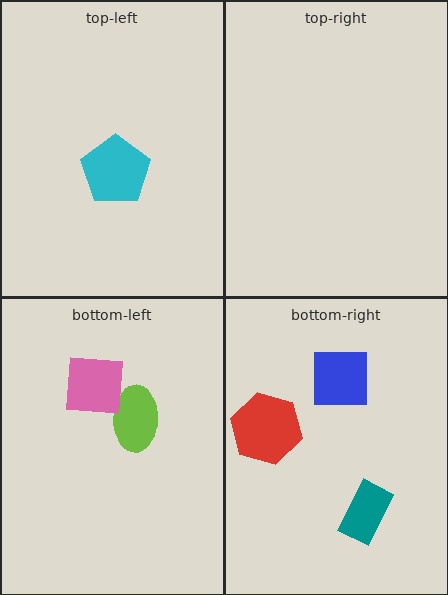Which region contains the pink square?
The bottom-left region.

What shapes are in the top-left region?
The cyan pentagon.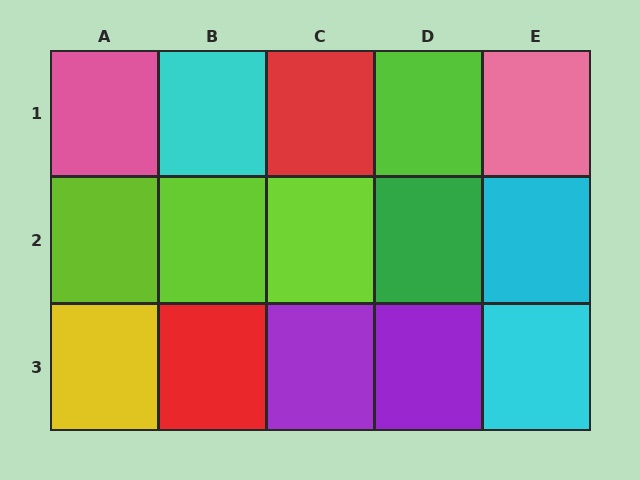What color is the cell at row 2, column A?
Lime.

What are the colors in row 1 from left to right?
Pink, cyan, red, lime, pink.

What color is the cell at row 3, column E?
Cyan.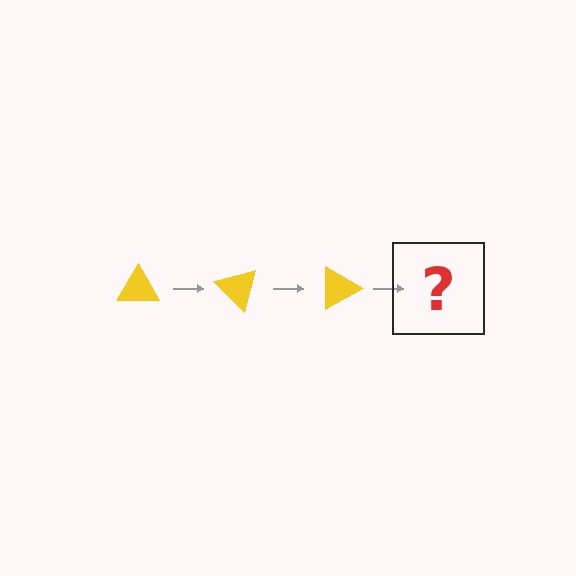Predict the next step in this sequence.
The next step is a yellow triangle rotated 135 degrees.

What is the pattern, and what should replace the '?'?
The pattern is that the triangle rotates 45 degrees each step. The '?' should be a yellow triangle rotated 135 degrees.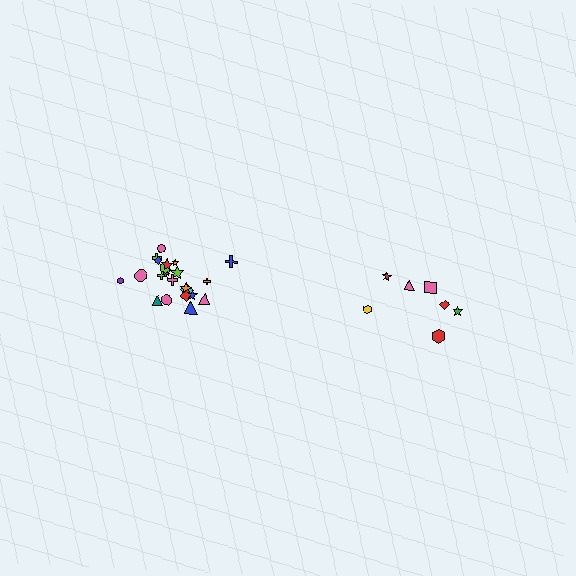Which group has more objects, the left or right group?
The left group.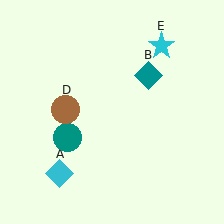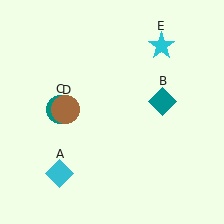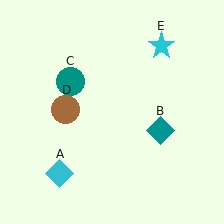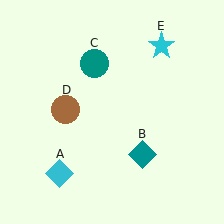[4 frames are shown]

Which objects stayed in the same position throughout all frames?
Cyan diamond (object A) and brown circle (object D) and cyan star (object E) remained stationary.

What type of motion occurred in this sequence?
The teal diamond (object B), teal circle (object C) rotated clockwise around the center of the scene.